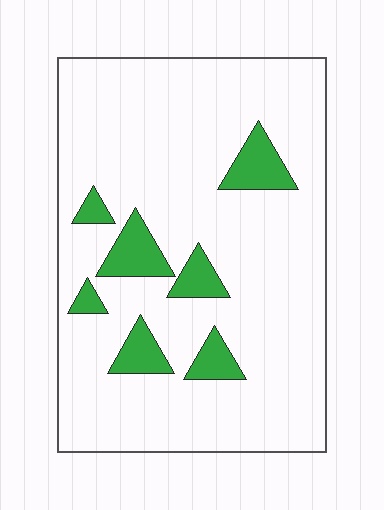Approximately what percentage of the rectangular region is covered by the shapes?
Approximately 10%.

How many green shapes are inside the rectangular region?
7.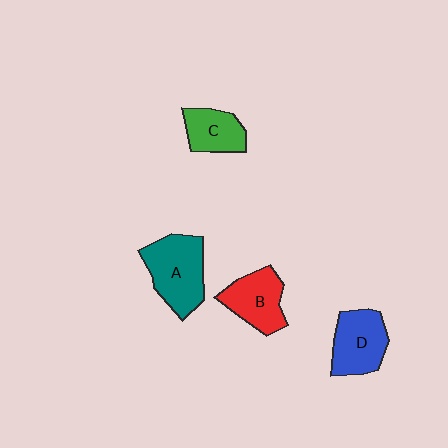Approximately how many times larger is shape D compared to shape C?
Approximately 1.3 times.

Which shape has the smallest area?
Shape C (green).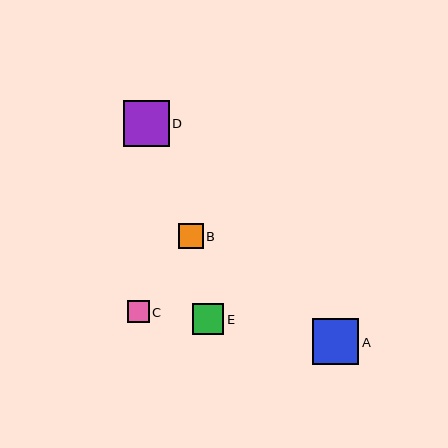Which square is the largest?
Square D is the largest with a size of approximately 46 pixels.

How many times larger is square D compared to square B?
Square D is approximately 1.9 times the size of square B.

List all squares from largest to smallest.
From largest to smallest: D, A, E, B, C.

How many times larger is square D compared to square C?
Square D is approximately 2.1 times the size of square C.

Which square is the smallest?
Square C is the smallest with a size of approximately 22 pixels.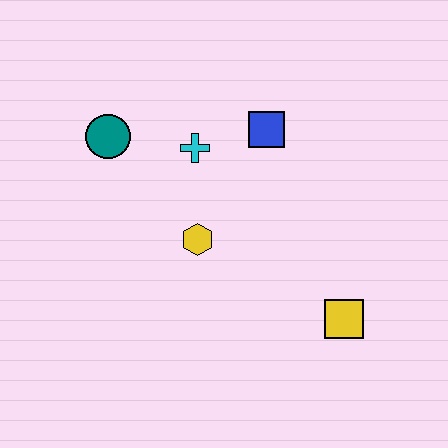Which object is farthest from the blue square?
The yellow square is farthest from the blue square.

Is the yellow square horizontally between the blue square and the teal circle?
No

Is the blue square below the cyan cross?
No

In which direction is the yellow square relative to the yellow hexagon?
The yellow square is to the right of the yellow hexagon.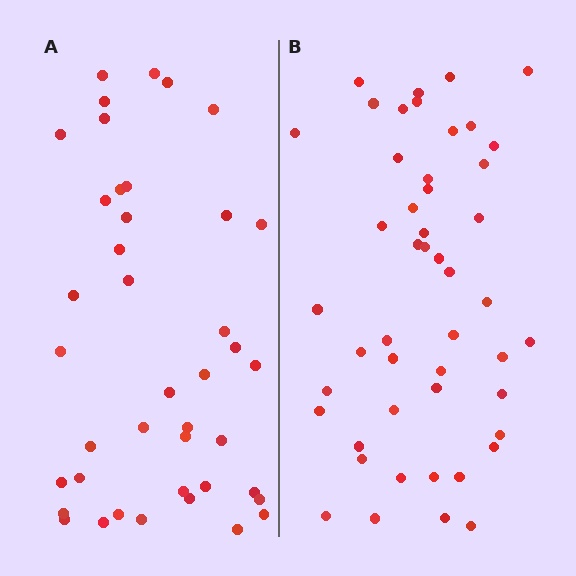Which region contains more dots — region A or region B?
Region B (the right region) has more dots.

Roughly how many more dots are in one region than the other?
Region B has roughly 8 or so more dots than region A.